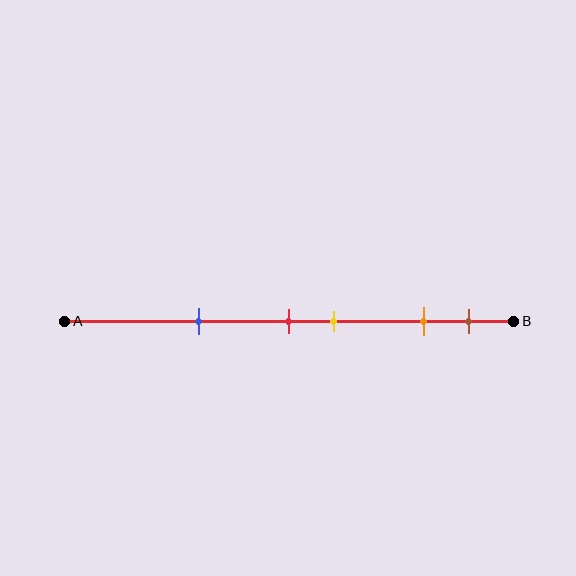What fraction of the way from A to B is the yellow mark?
The yellow mark is approximately 60% (0.6) of the way from A to B.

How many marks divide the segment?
There are 5 marks dividing the segment.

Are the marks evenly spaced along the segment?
No, the marks are not evenly spaced.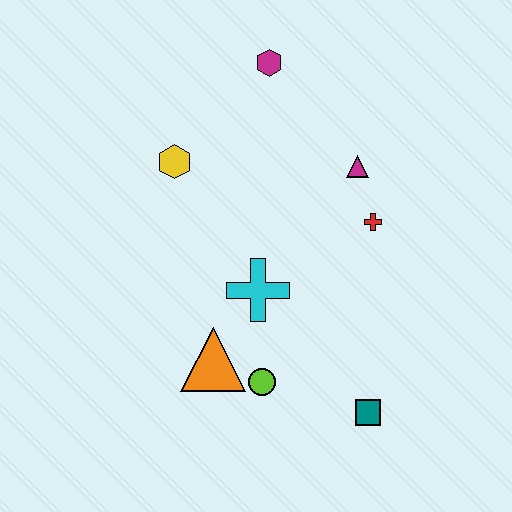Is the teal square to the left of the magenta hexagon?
No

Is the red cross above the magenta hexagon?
No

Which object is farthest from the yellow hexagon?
The teal square is farthest from the yellow hexagon.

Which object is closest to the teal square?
The lime circle is closest to the teal square.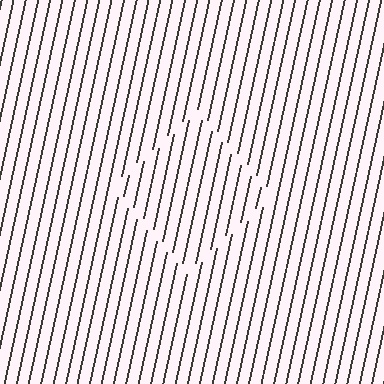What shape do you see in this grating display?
An illusory square. The interior of the shape contains the same grating, shifted by half a period — the contour is defined by the phase discontinuity where line-ends from the inner and outer gratings abut.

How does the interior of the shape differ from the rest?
The interior of the shape contains the same grating, shifted by half a period — the contour is defined by the phase discontinuity where line-ends from the inner and outer gratings abut.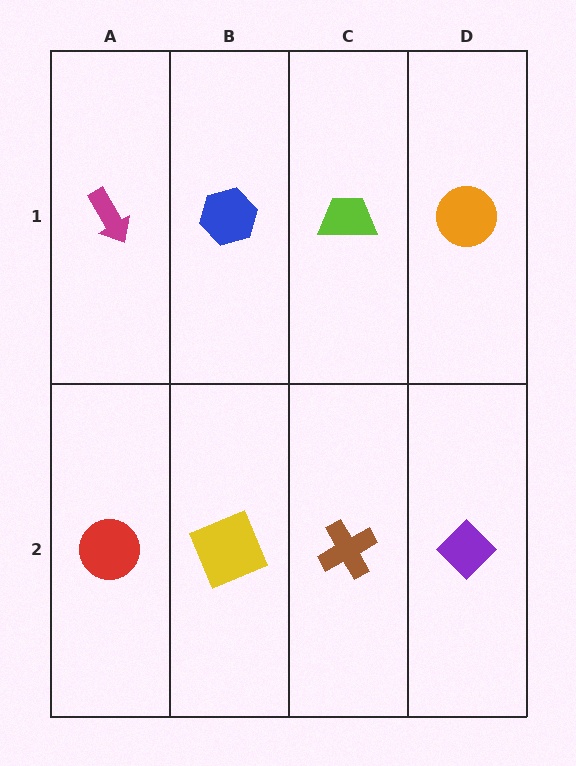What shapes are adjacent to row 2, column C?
A lime trapezoid (row 1, column C), a yellow square (row 2, column B), a purple diamond (row 2, column D).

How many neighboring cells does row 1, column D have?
2.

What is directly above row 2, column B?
A blue hexagon.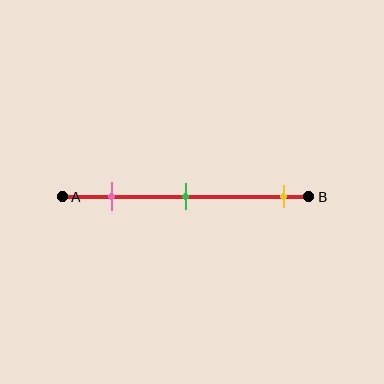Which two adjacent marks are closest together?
The pink and green marks are the closest adjacent pair.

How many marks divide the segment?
There are 3 marks dividing the segment.